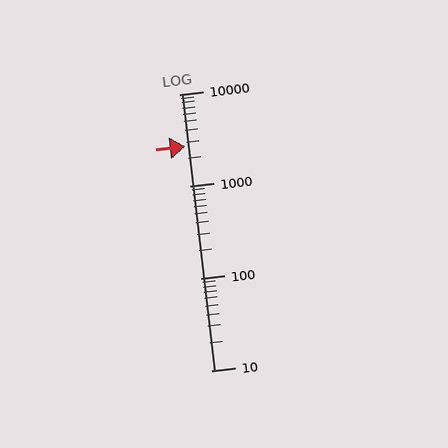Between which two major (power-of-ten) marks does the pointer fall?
The pointer is between 1000 and 10000.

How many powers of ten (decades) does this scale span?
The scale spans 3 decades, from 10 to 10000.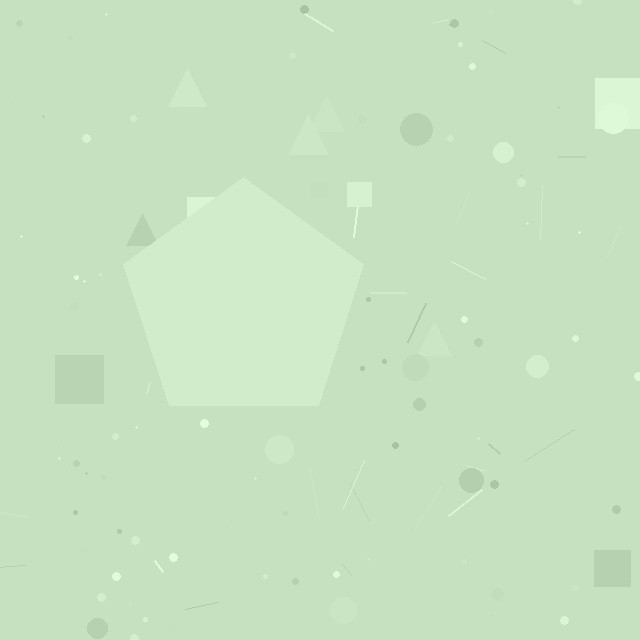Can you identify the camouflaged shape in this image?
The camouflaged shape is a pentagon.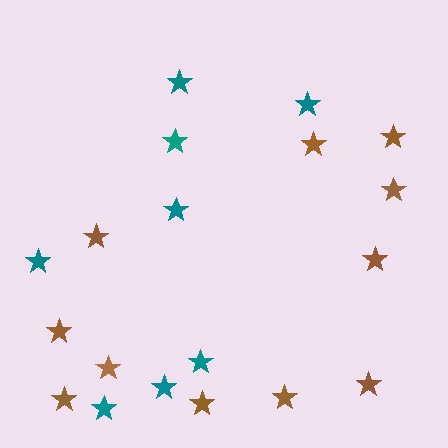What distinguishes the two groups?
There are 2 groups: one group of brown stars (11) and one group of teal stars (8).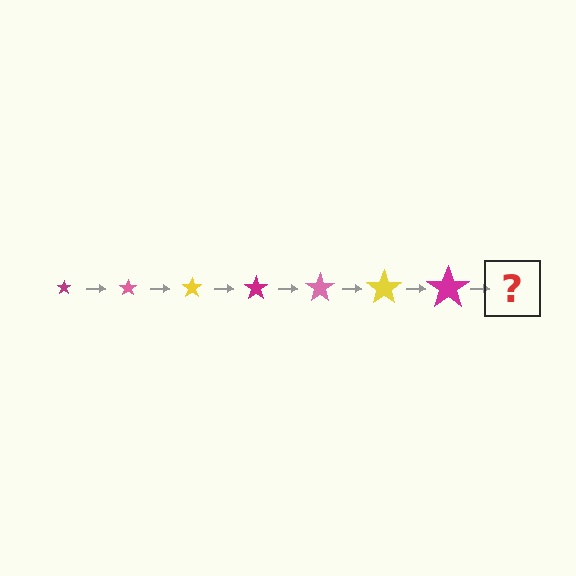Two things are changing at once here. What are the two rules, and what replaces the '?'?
The two rules are that the star grows larger each step and the color cycles through magenta, pink, and yellow. The '?' should be a pink star, larger than the previous one.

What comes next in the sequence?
The next element should be a pink star, larger than the previous one.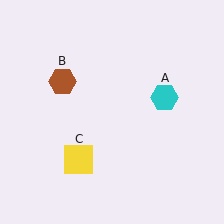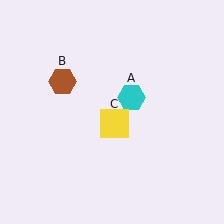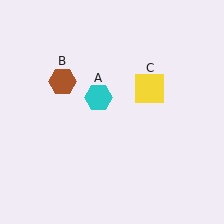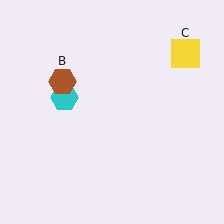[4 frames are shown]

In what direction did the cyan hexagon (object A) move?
The cyan hexagon (object A) moved left.